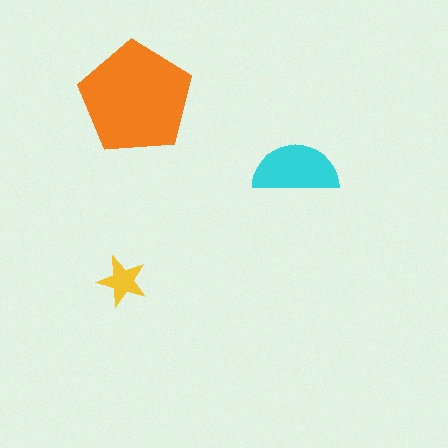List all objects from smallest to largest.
The yellow star, the cyan semicircle, the orange pentagon.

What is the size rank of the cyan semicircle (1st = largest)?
2nd.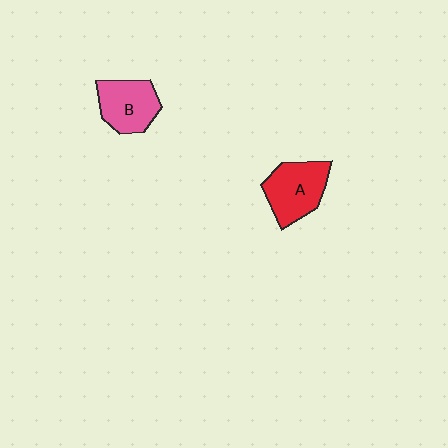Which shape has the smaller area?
Shape B (pink).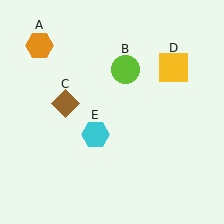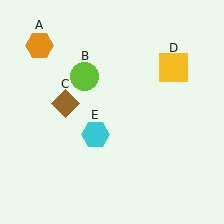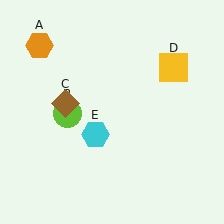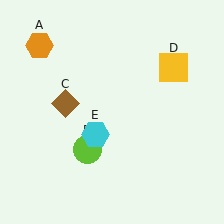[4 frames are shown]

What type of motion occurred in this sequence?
The lime circle (object B) rotated counterclockwise around the center of the scene.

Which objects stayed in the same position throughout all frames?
Orange hexagon (object A) and brown diamond (object C) and yellow square (object D) and cyan hexagon (object E) remained stationary.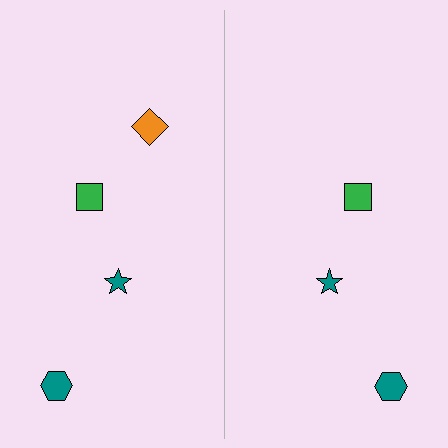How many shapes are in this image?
There are 7 shapes in this image.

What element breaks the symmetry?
A orange diamond is missing from the right side.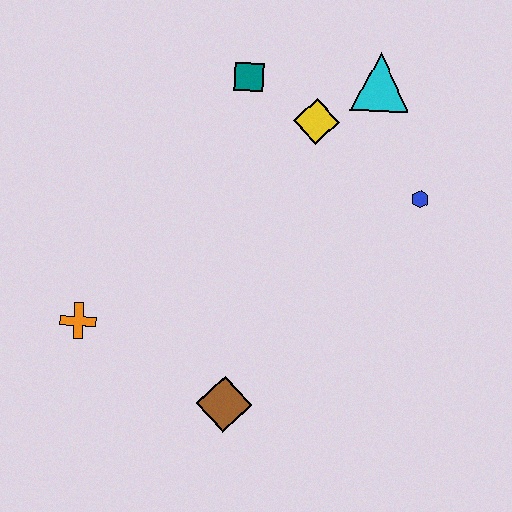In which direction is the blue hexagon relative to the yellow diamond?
The blue hexagon is to the right of the yellow diamond.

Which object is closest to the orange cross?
The brown diamond is closest to the orange cross.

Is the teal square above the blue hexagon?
Yes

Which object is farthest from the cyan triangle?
The orange cross is farthest from the cyan triangle.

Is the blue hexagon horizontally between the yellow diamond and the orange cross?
No